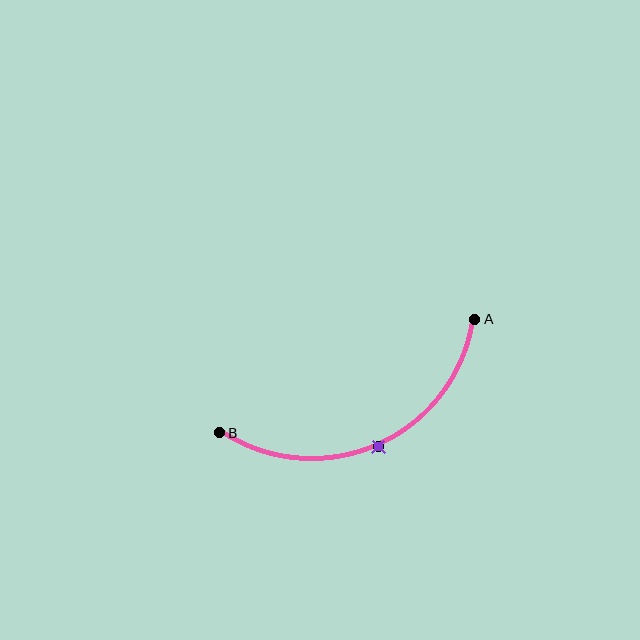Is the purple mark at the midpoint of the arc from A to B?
Yes. The purple mark lies on the arc at equal arc-length from both A and B — it is the arc midpoint.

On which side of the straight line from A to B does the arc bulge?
The arc bulges below the straight line connecting A and B.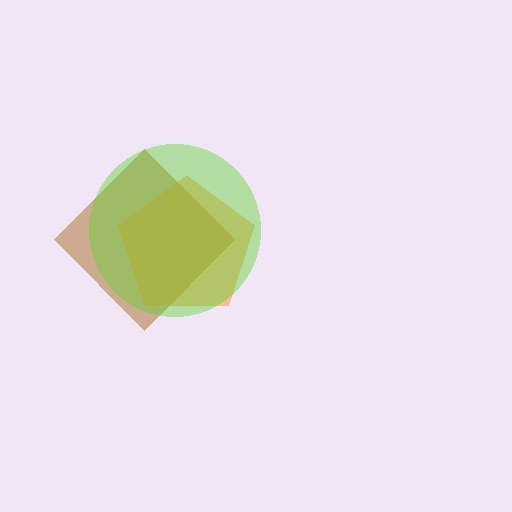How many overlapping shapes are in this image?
There are 3 overlapping shapes in the image.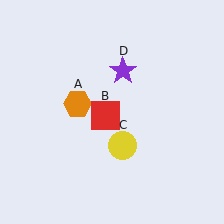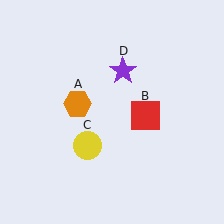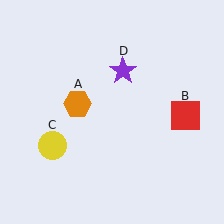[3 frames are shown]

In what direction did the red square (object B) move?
The red square (object B) moved right.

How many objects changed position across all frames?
2 objects changed position: red square (object B), yellow circle (object C).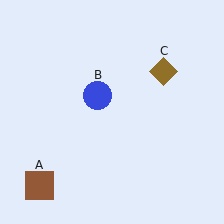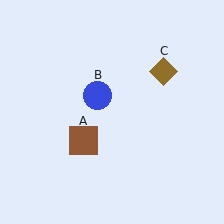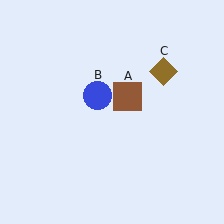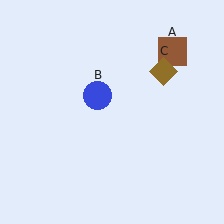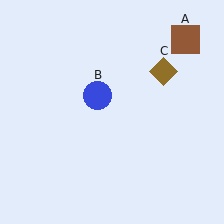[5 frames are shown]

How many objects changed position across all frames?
1 object changed position: brown square (object A).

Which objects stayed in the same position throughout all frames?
Blue circle (object B) and brown diamond (object C) remained stationary.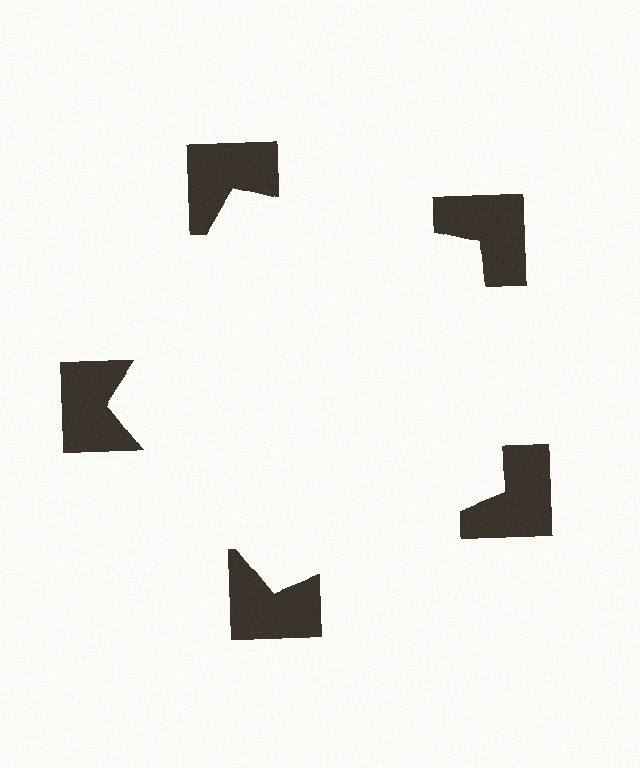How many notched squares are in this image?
There are 5 — one at each vertex of the illusory pentagon.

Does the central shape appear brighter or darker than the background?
It typically appears slightly brighter than the background, even though no actual brightness change is drawn.